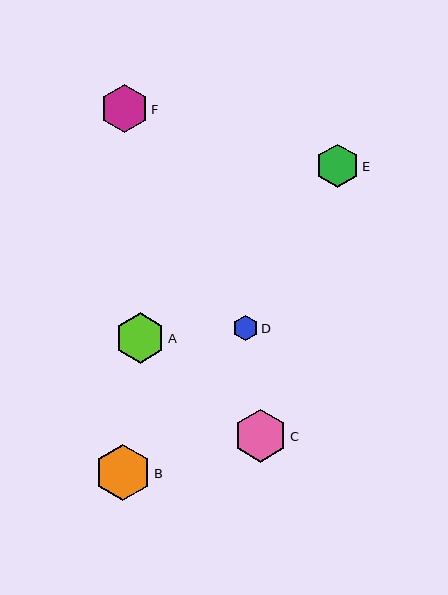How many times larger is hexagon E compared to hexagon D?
Hexagon E is approximately 1.7 times the size of hexagon D.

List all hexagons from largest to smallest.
From largest to smallest: B, C, A, F, E, D.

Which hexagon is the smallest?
Hexagon D is the smallest with a size of approximately 26 pixels.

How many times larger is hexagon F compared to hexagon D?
Hexagon F is approximately 1.9 times the size of hexagon D.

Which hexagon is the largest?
Hexagon B is the largest with a size of approximately 57 pixels.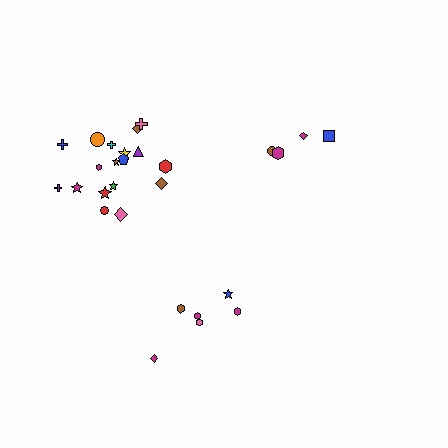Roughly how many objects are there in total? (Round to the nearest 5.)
Roughly 30 objects in total.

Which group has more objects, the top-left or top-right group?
The top-left group.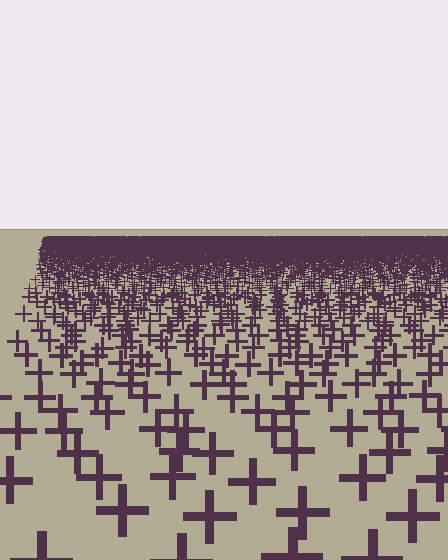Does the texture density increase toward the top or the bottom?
Density increases toward the top.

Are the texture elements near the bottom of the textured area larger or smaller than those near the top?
Larger. Near the bottom, elements are closer to the viewer and appear at a bigger on-screen size.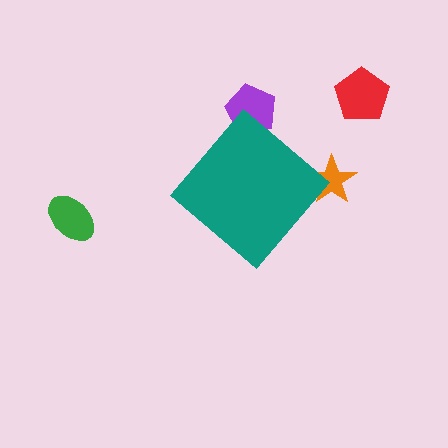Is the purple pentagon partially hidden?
Yes, the purple pentagon is partially hidden behind the teal diamond.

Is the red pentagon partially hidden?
No, the red pentagon is fully visible.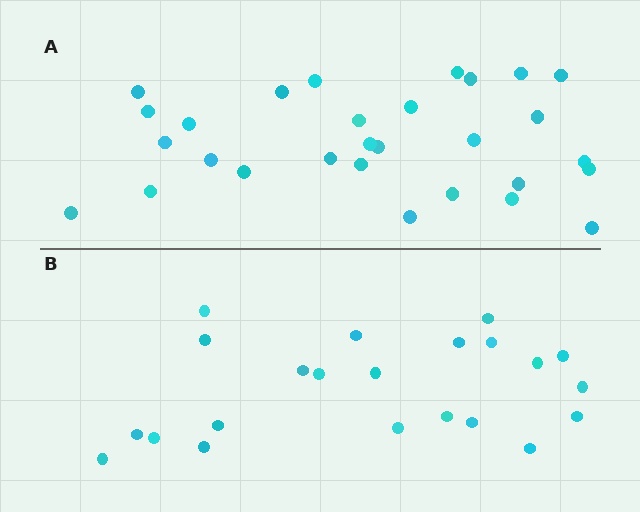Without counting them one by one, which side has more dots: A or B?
Region A (the top region) has more dots.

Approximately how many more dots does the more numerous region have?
Region A has roughly 8 or so more dots than region B.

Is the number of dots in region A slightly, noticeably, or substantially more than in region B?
Region A has noticeably more, but not dramatically so. The ratio is roughly 1.3 to 1.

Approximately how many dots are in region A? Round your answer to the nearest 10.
About 30 dots. (The exact count is 29, which rounds to 30.)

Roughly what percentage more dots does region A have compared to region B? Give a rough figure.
About 30% more.